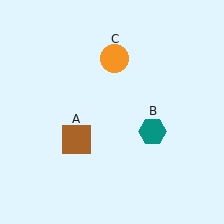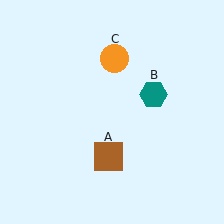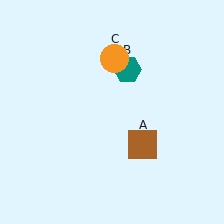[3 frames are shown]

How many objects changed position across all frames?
2 objects changed position: brown square (object A), teal hexagon (object B).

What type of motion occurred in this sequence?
The brown square (object A), teal hexagon (object B) rotated counterclockwise around the center of the scene.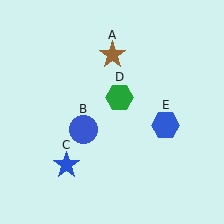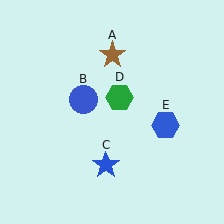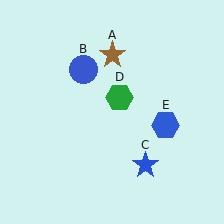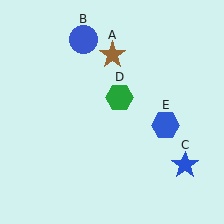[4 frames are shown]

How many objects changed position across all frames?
2 objects changed position: blue circle (object B), blue star (object C).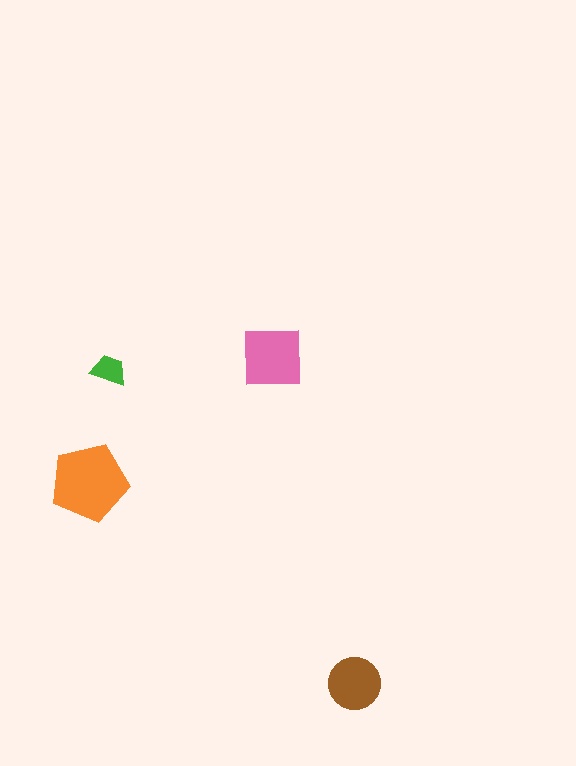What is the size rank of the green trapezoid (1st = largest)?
4th.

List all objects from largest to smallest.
The orange pentagon, the pink square, the brown circle, the green trapezoid.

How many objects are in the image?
There are 4 objects in the image.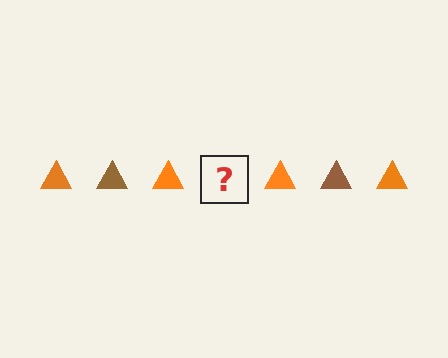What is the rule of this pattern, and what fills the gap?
The rule is that the pattern cycles through orange, brown triangles. The gap should be filled with a brown triangle.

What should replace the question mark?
The question mark should be replaced with a brown triangle.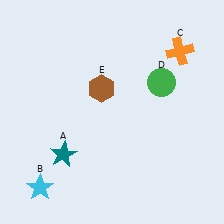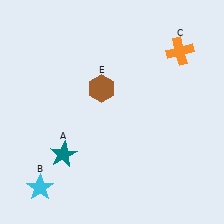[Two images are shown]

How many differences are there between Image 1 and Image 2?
There is 1 difference between the two images.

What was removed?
The green circle (D) was removed in Image 2.